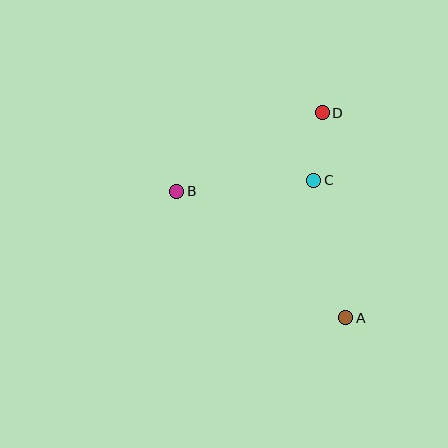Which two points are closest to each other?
Points C and D are closest to each other.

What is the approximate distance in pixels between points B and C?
The distance between B and C is approximately 138 pixels.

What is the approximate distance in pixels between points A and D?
The distance between A and D is approximately 206 pixels.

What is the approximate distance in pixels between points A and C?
The distance between A and C is approximately 141 pixels.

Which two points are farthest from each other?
Points A and B are farthest from each other.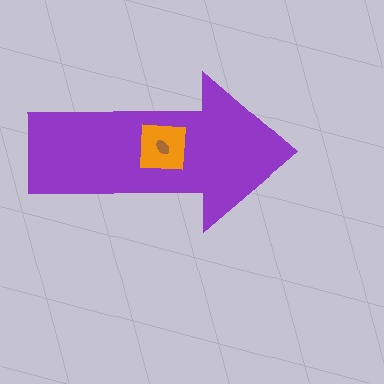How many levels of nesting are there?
3.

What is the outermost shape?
The purple arrow.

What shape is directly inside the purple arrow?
The orange square.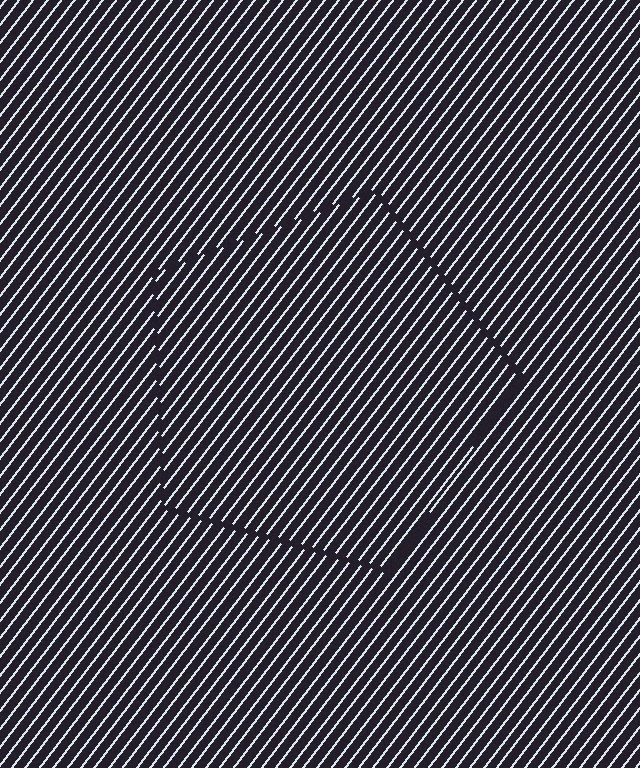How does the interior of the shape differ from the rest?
The interior of the shape contains the same grating, shifted by half a period — the contour is defined by the phase discontinuity where line-ends from the inner and outer gratings abut.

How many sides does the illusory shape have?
5 sides — the line-ends trace a pentagon.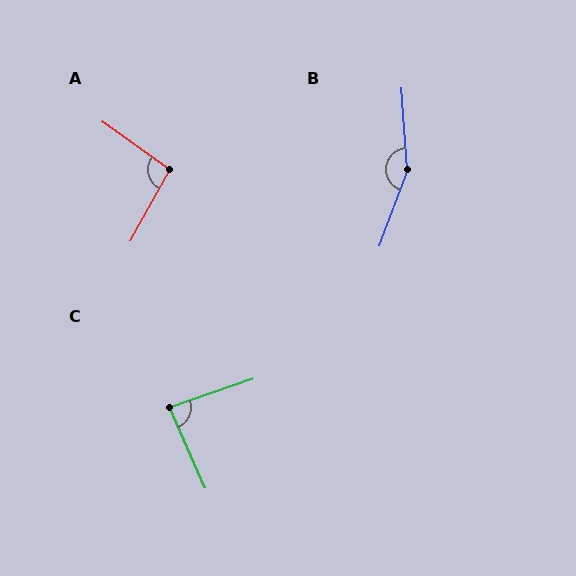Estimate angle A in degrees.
Approximately 97 degrees.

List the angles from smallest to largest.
C (85°), A (97°), B (155°).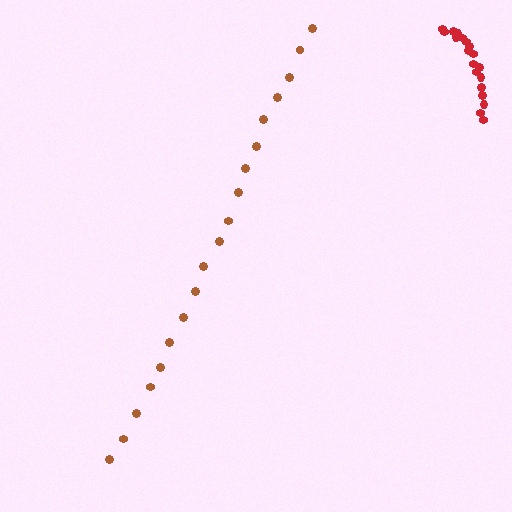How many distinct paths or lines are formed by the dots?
There are 2 distinct paths.